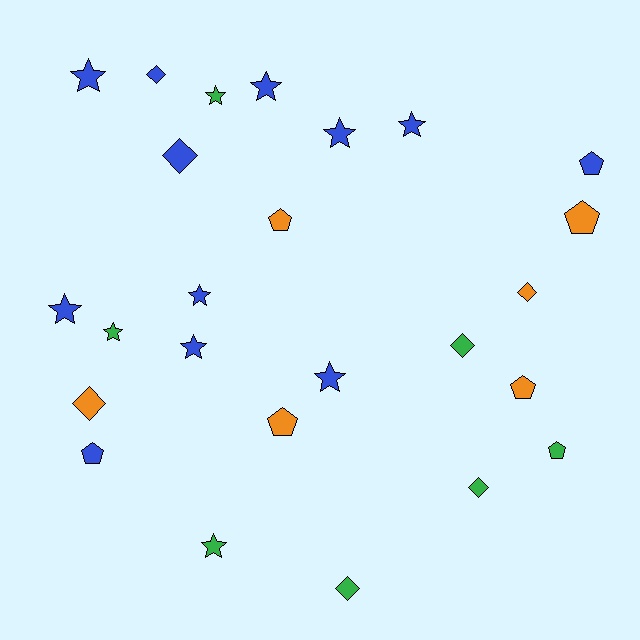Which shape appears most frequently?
Star, with 11 objects.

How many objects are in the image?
There are 25 objects.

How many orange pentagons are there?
There are 4 orange pentagons.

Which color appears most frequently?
Blue, with 12 objects.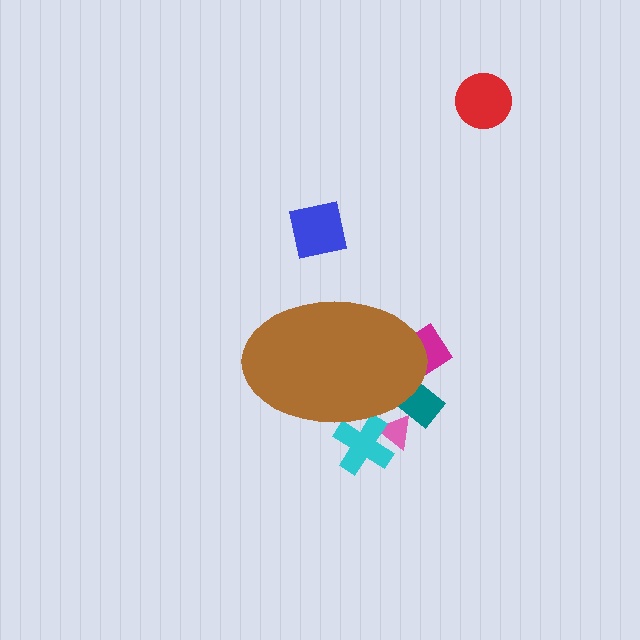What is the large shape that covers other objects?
A brown ellipse.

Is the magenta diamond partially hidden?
Yes, the magenta diamond is partially hidden behind the brown ellipse.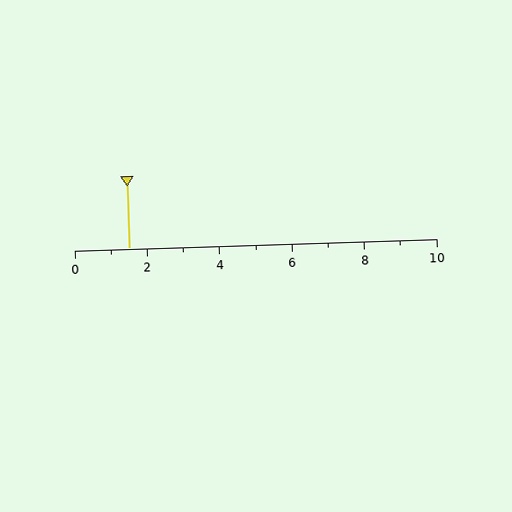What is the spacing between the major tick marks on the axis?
The major ticks are spaced 2 apart.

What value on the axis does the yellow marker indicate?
The marker indicates approximately 1.5.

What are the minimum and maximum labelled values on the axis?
The axis runs from 0 to 10.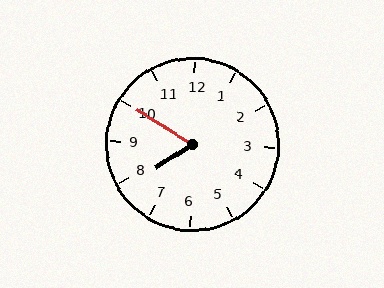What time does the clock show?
7:50.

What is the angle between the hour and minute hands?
Approximately 65 degrees.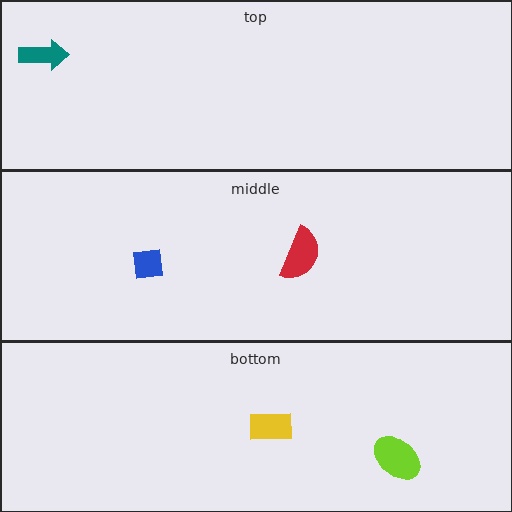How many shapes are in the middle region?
2.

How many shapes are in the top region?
1.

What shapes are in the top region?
The teal arrow.